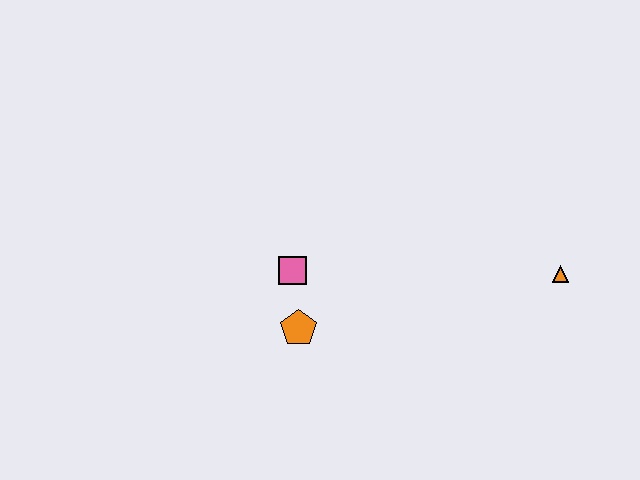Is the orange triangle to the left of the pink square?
No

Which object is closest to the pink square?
The orange pentagon is closest to the pink square.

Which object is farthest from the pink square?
The orange triangle is farthest from the pink square.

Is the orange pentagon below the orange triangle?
Yes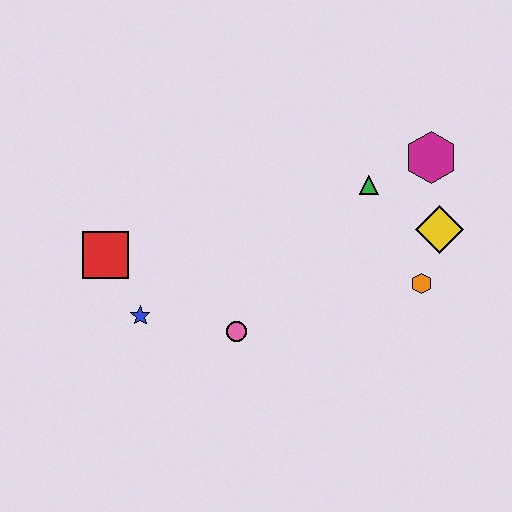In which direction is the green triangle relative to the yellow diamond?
The green triangle is to the left of the yellow diamond.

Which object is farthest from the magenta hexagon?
The red square is farthest from the magenta hexagon.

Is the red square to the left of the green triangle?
Yes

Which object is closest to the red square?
The blue star is closest to the red square.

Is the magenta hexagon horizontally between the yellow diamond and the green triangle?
Yes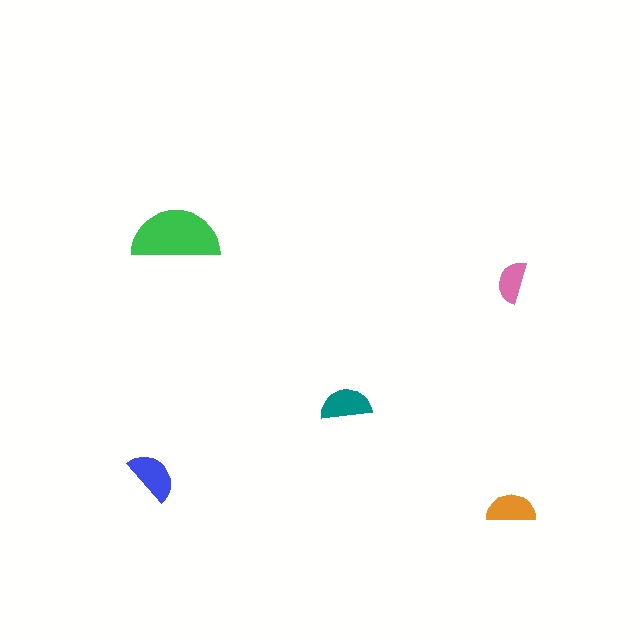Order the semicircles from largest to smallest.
the green one, the blue one, the teal one, the orange one, the pink one.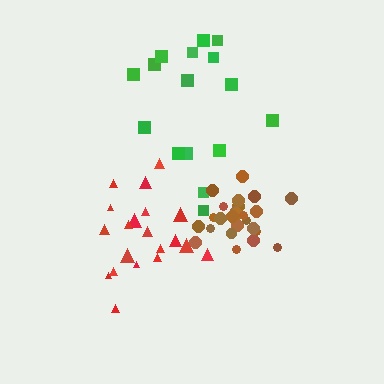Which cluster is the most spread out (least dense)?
Green.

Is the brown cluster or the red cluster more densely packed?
Brown.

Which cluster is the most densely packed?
Brown.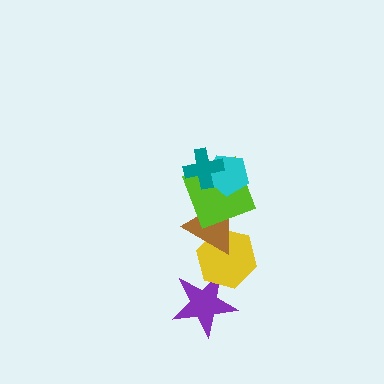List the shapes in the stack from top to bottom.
From top to bottom: the teal cross, the cyan pentagon, the lime square, the brown triangle, the yellow hexagon, the purple star.